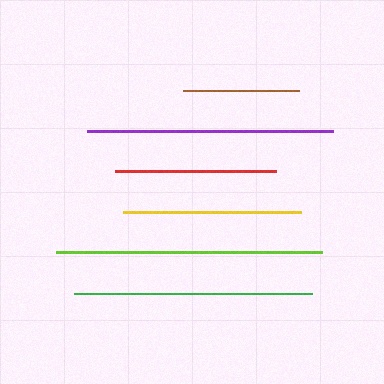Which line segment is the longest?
The lime line is the longest at approximately 267 pixels.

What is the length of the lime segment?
The lime segment is approximately 267 pixels long.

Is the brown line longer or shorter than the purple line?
The purple line is longer than the brown line.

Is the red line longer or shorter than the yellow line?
The yellow line is longer than the red line.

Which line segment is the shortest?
The brown line is the shortest at approximately 116 pixels.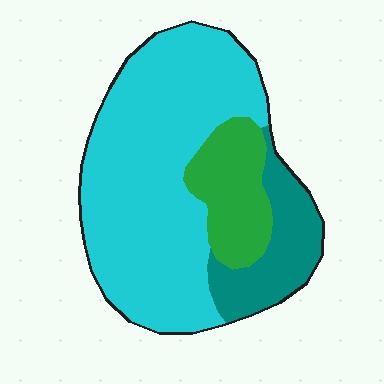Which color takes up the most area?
Cyan, at roughly 65%.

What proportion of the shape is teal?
Teal covers around 15% of the shape.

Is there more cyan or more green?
Cyan.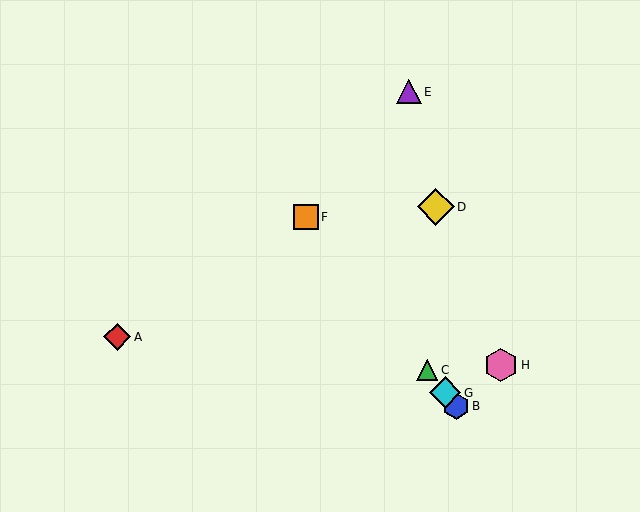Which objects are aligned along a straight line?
Objects B, C, F, G are aligned along a straight line.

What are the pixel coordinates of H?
Object H is at (501, 365).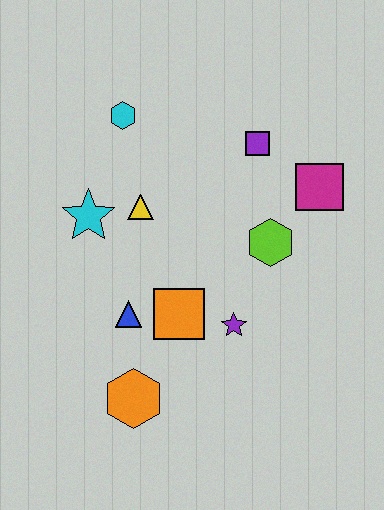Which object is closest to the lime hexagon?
The magenta square is closest to the lime hexagon.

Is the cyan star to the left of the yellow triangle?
Yes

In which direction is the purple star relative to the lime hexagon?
The purple star is below the lime hexagon.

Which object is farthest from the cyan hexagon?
The orange hexagon is farthest from the cyan hexagon.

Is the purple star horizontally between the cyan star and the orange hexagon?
No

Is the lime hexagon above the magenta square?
No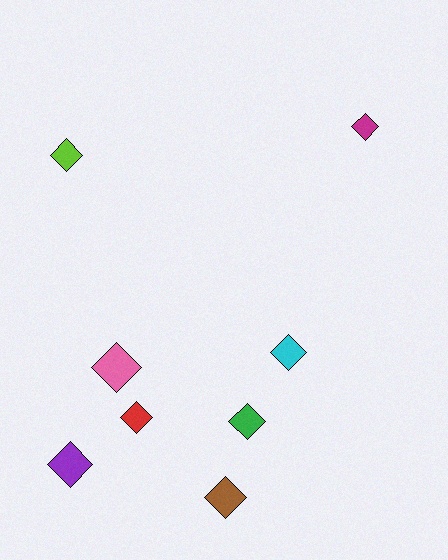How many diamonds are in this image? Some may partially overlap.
There are 8 diamonds.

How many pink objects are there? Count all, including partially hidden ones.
There is 1 pink object.